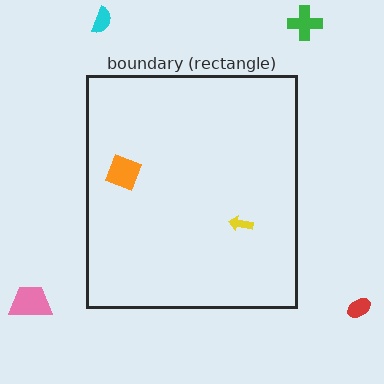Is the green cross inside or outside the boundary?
Outside.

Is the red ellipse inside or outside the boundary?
Outside.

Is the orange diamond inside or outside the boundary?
Inside.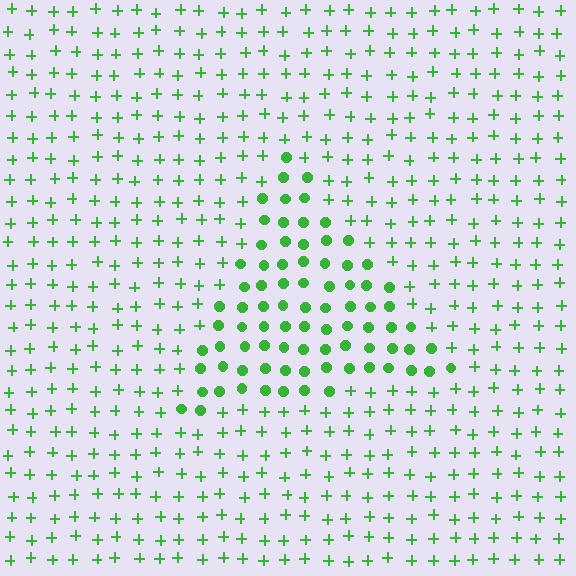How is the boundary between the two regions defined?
The boundary is defined by a change in element shape: circles inside vs. plus signs outside. All elements share the same color and spacing.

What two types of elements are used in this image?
The image uses circles inside the triangle region and plus signs outside it.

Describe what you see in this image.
The image is filled with small green elements arranged in a uniform grid. A triangle-shaped region contains circles, while the surrounding area contains plus signs. The boundary is defined purely by the change in element shape.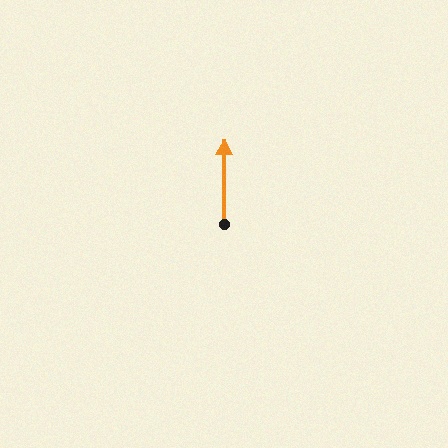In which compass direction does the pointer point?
North.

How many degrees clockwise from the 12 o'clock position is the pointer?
Approximately 0 degrees.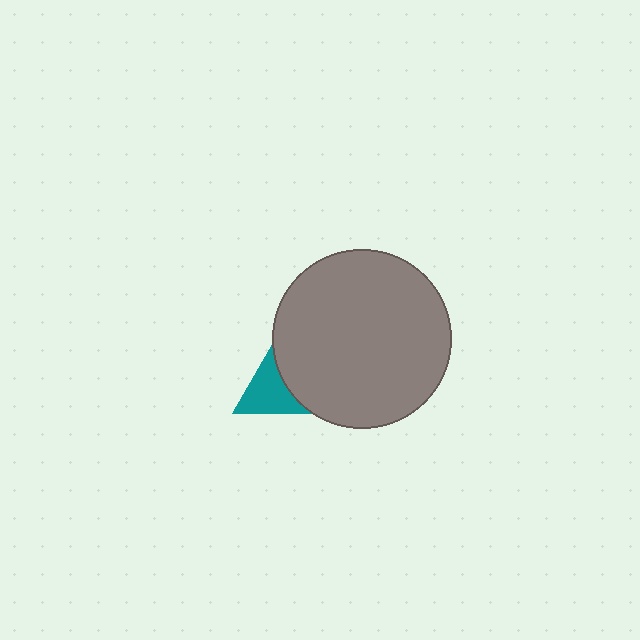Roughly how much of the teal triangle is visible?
About half of it is visible (roughly 56%).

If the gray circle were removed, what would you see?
You would see the complete teal triangle.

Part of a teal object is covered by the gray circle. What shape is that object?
It is a triangle.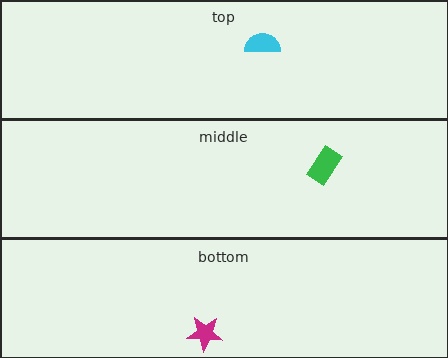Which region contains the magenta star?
The bottom region.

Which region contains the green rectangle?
The middle region.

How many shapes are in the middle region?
1.